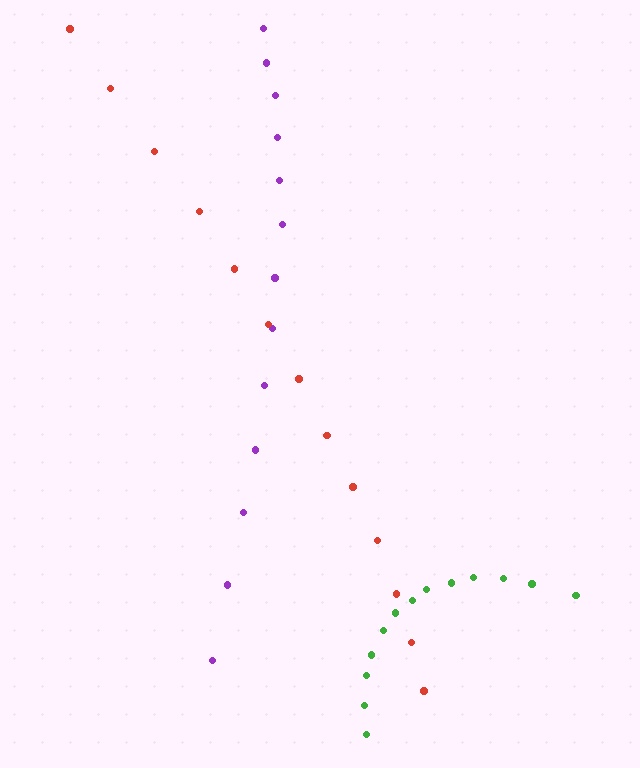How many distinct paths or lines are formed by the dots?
There are 3 distinct paths.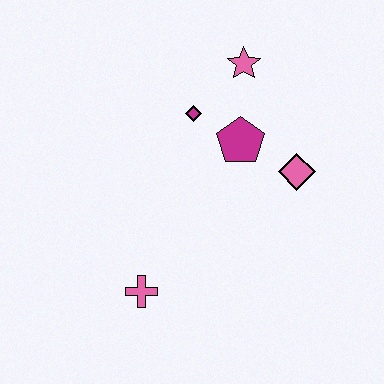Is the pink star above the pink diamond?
Yes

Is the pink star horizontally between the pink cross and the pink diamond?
Yes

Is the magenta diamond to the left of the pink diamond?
Yes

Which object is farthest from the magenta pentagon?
The pink cross is farthest from the magenta pentagon.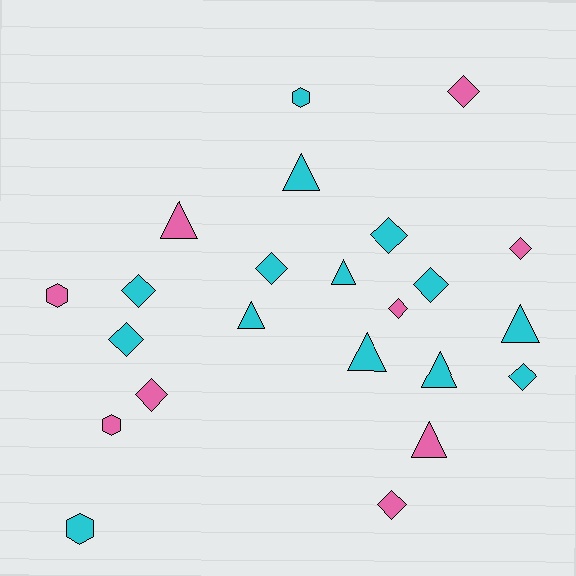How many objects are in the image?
There are 23 objects.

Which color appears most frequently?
Cyan, with 14 objects.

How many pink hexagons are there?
There are 2 pink hexagons.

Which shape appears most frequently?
Diamond, with 11 objects.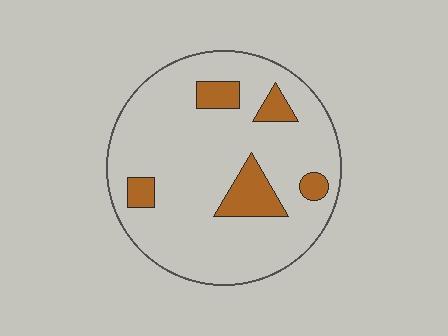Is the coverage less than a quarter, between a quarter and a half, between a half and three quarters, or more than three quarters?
Less than a quarter.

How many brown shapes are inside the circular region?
5.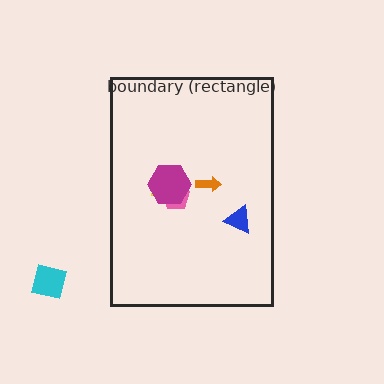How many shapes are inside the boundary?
5 inside, 1 outside.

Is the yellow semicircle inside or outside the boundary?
Inside.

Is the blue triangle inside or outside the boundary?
Inside.